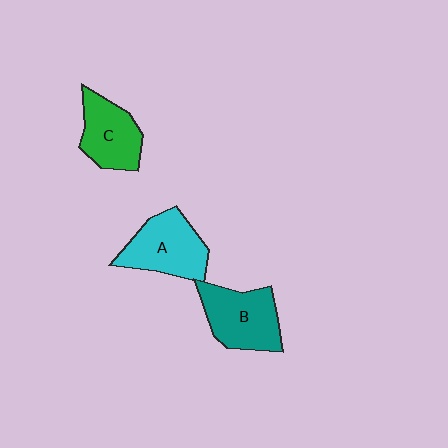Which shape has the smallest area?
Shape C (green).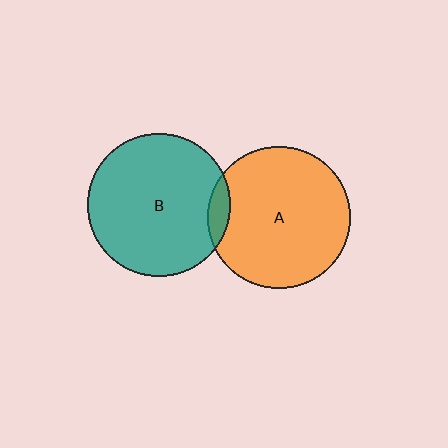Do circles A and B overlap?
Yes.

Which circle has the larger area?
Circle B (teal).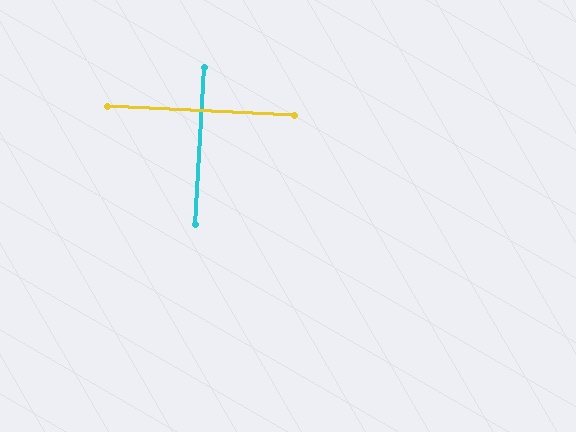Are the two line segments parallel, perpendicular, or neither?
Perpendicular — they meet at approximately 89°.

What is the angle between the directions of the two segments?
Approximately 89 degrees.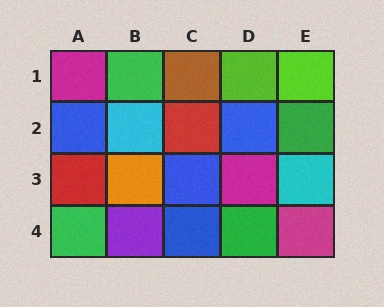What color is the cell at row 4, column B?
Purple.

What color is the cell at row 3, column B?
Orange.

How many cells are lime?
2 cells are lime.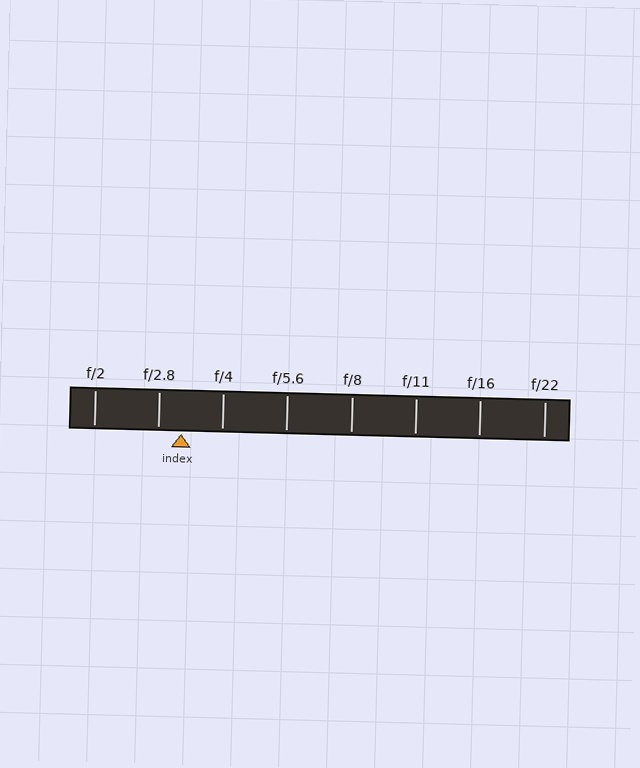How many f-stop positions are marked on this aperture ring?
There are 8 f-stop positions marked.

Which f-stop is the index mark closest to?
The index mark is closest to f/2.8.